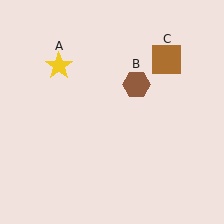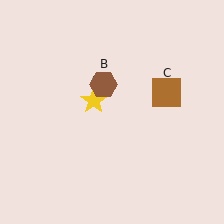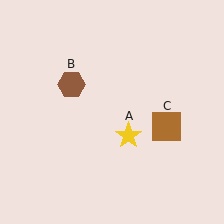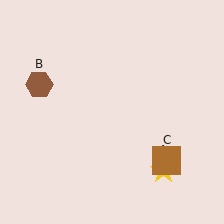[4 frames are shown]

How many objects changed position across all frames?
3 objects changed position: yellow star (object A), brown hexagon (object B), brown square (object C).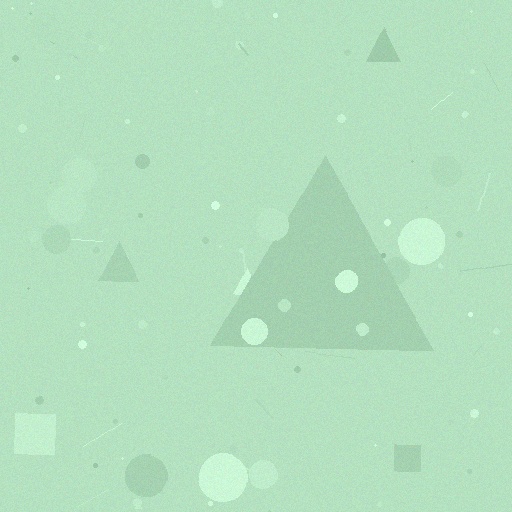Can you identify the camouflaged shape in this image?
The camouflaged shape is a triangle.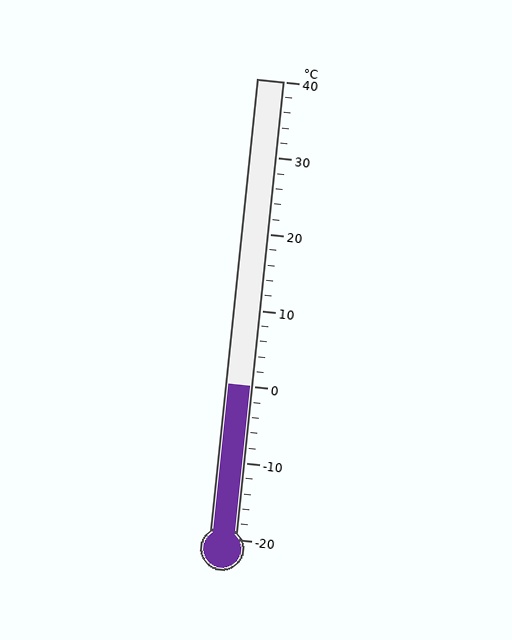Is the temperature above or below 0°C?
The temperature is at 0°C.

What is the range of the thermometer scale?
The thermometer scale ranges from -20°C to 40°C.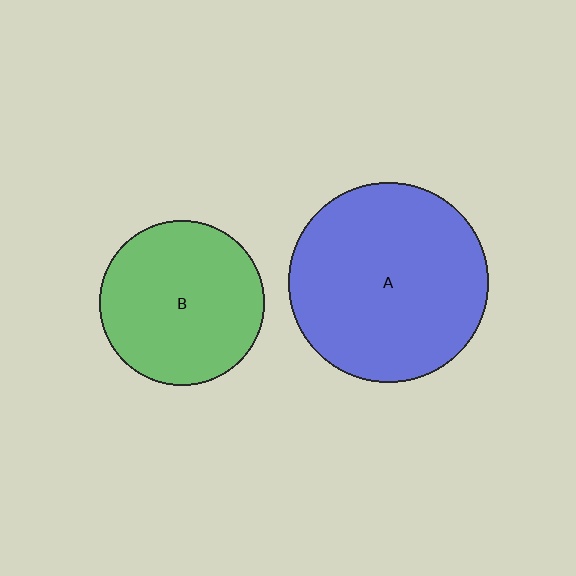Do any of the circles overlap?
No, none of the circles overlap.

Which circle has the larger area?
Circle A (blue).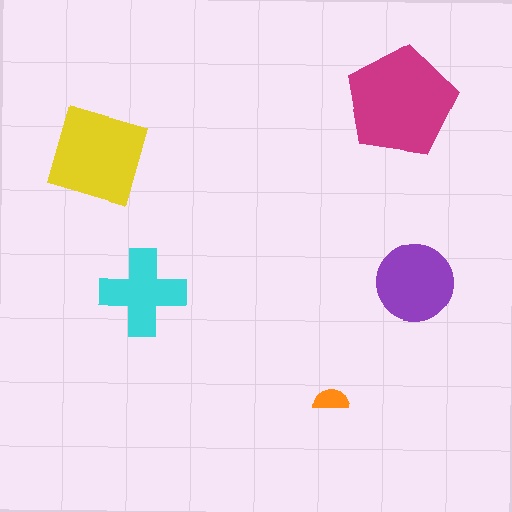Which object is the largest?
The magenta pentagon.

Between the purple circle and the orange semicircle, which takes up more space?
The purple circle.